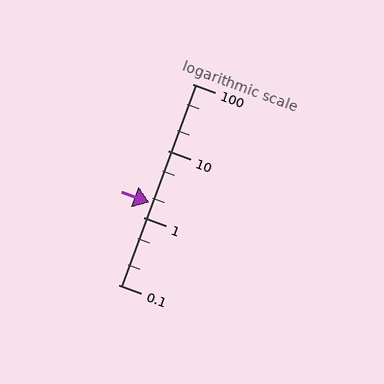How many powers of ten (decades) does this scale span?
The scale spans 3 decades, from 0.1 to 100.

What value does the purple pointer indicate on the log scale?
The pointer indicates approximately 1.7.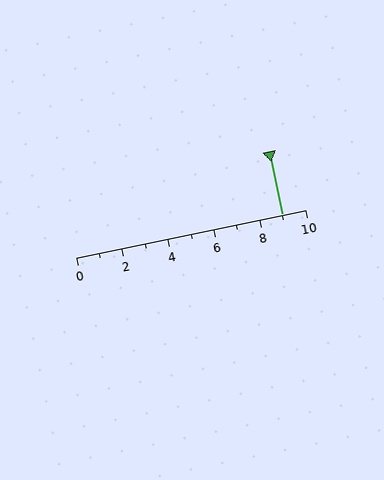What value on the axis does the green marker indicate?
The marker indicates approximately 9.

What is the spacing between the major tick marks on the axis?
The major ticks are spaced 2 apart.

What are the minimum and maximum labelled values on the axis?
The axis runs from 0 to 10.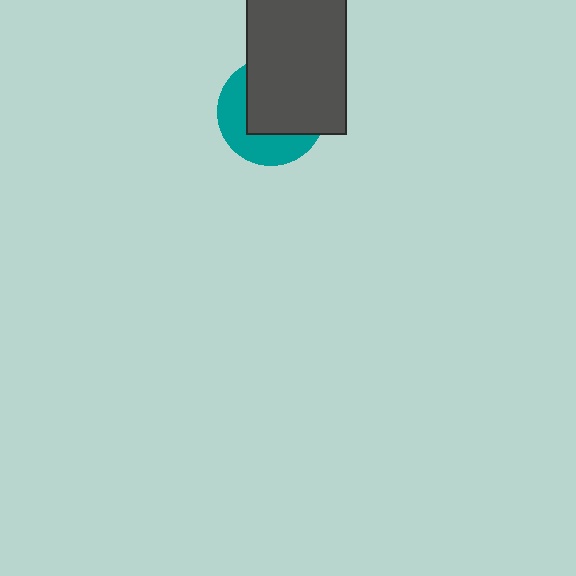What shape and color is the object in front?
The object in front is a dark gray rectangle.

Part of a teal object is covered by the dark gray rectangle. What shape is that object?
It is a circle.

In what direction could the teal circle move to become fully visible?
The teal circle could move toward the lower-left. That would shift it out from behind the dark gray rectangle entirely.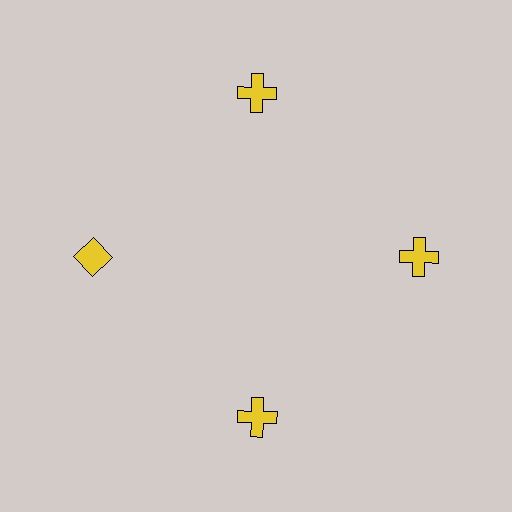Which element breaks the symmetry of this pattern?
The yellow diamond at roughly the 9 o'clock position breaks the symmetry. All other shapes are yellow crosses.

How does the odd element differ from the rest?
It has a different shape: diamond instead of cross.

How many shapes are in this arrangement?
There are 4 shapes arranged in a ring pattern.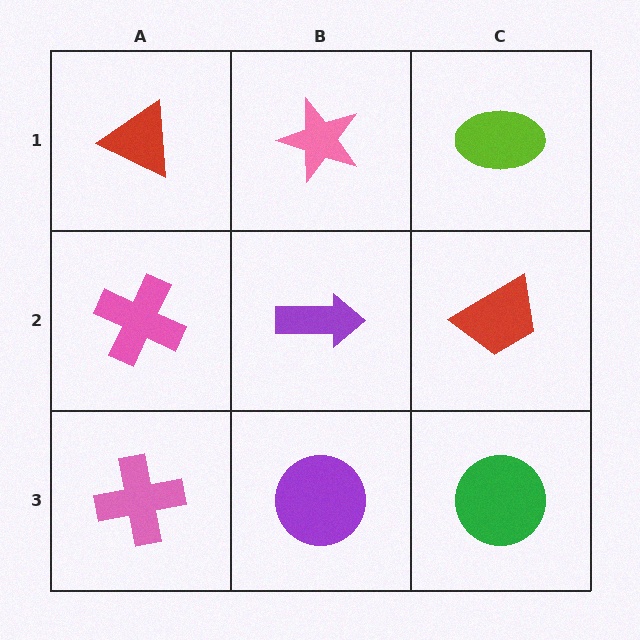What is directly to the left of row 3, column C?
A purple circle.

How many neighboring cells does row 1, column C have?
2.